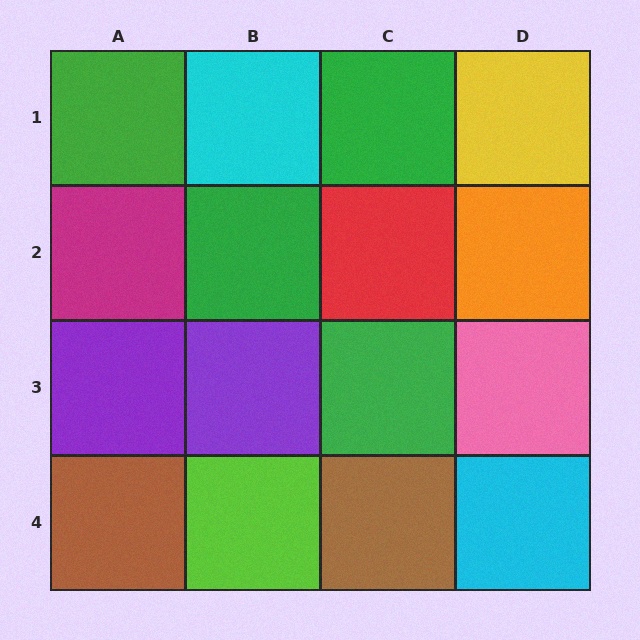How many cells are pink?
1 cell is pink.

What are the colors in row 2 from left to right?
Magenta, green, red, orange.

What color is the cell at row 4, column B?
Lime.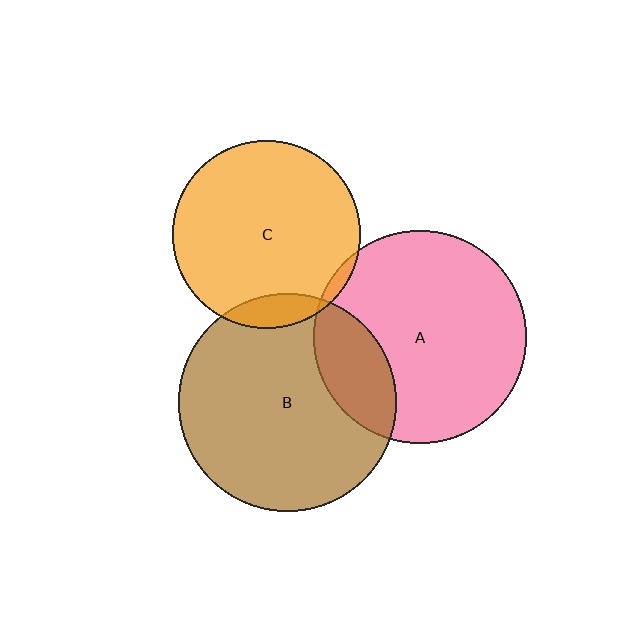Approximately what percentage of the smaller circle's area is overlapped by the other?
Approximately 20%.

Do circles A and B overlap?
Yes.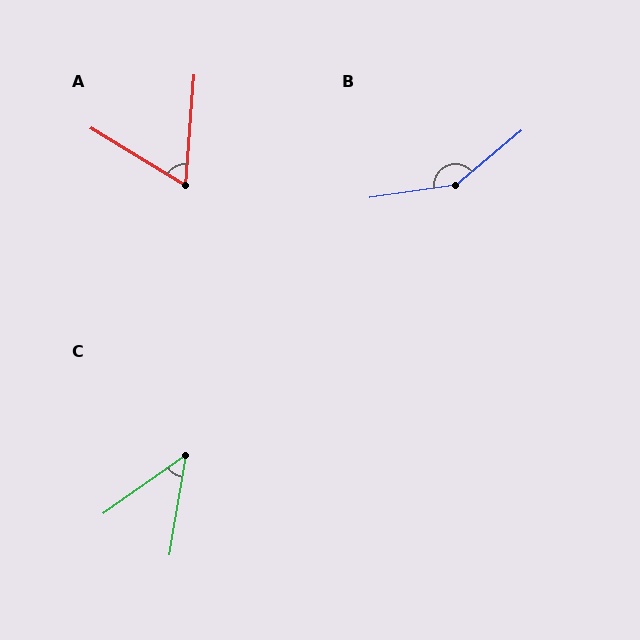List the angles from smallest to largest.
C (45°), A (63°), B (149°).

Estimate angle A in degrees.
Approximately 63 degrees.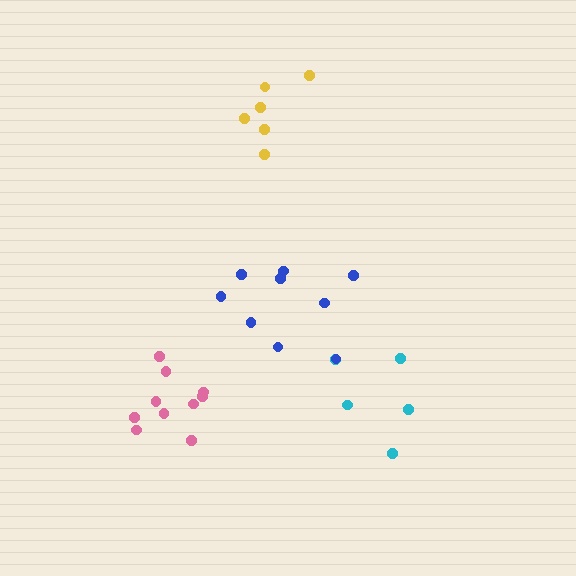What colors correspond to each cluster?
The clusters are colored: cyan, pink, blue, yellow.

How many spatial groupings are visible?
There are 4 spatial groupings.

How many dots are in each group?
Group 1: 5 dots, Group 2: 10 dots, Group 3: 9 dots, Group 4: 6 dots (30 total).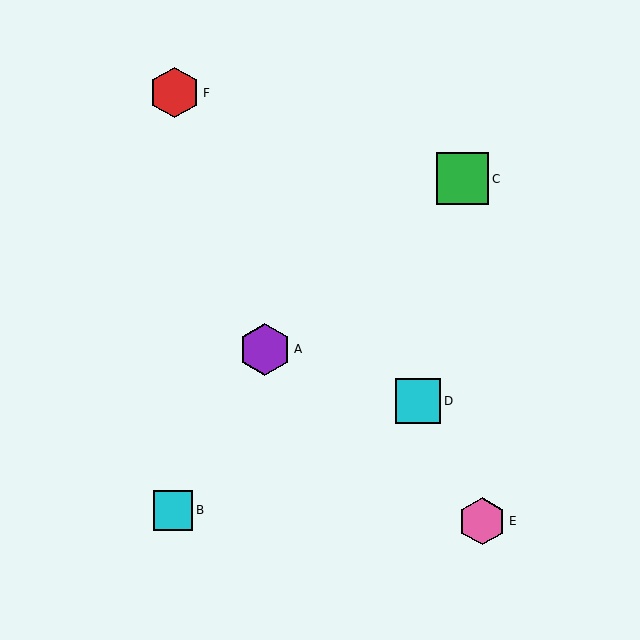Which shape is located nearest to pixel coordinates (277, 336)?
The purple hexagon (labeled A) at (265, 349) is nearest to that location.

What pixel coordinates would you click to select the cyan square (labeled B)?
Click at (173, 510) to select the cyan square B.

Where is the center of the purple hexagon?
The center of the purple hexagon is at (265, 349).